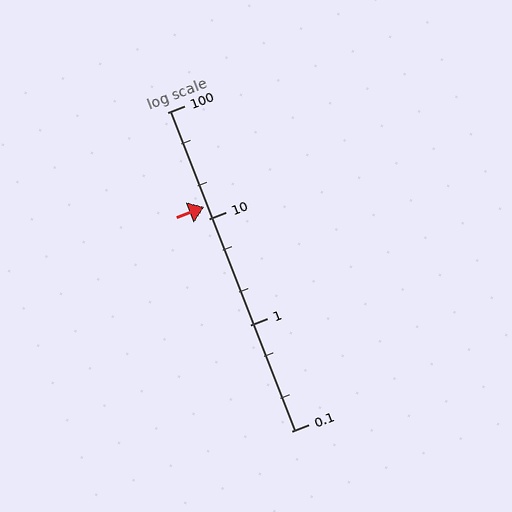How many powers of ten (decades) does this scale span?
The scale spans 3 decades, from 0.1 to 100.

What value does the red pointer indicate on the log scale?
The pointer indicates approximately 13.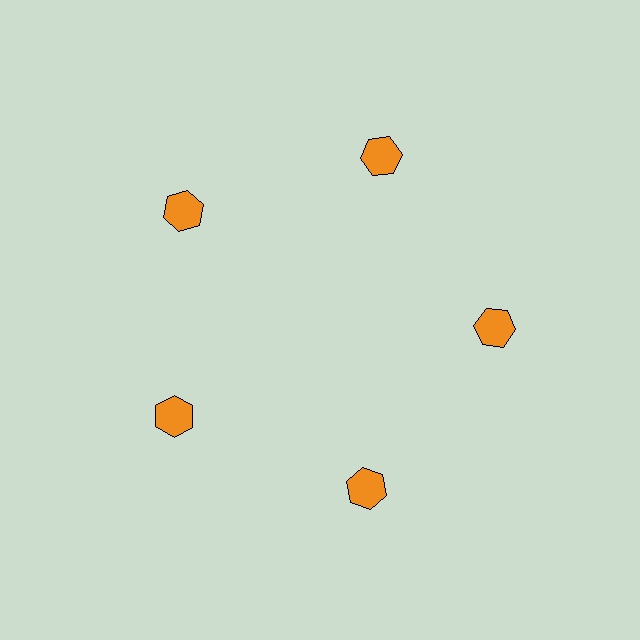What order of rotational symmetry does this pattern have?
This pattern has 5-fold rotational symmetry.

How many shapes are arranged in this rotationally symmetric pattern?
There are 5 shapes, arranged in 5 groups of 1.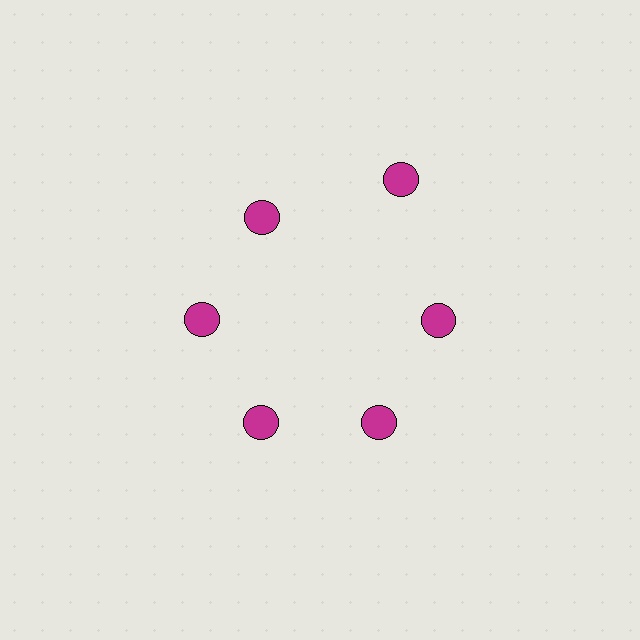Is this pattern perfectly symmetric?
No. The 6 magenta circles are arranged in a ring, but one element near the 1 o'clock position is pushed outward from the center, breaking the 6-fold rotational symmetry.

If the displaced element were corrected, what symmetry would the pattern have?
It would have 6-fold rotational symmetry — the pattern would map onto itself every 60 degrees.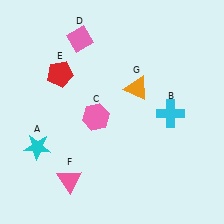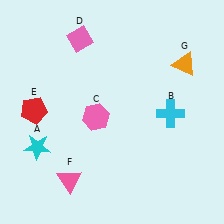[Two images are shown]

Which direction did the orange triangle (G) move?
The orange triangle (G) moved right.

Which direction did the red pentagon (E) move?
The red pentagon (E) moved down.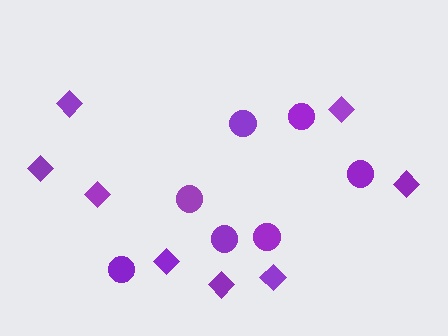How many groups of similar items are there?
There are 2 groups: one group of circles (7) and one group of diamonds (8).